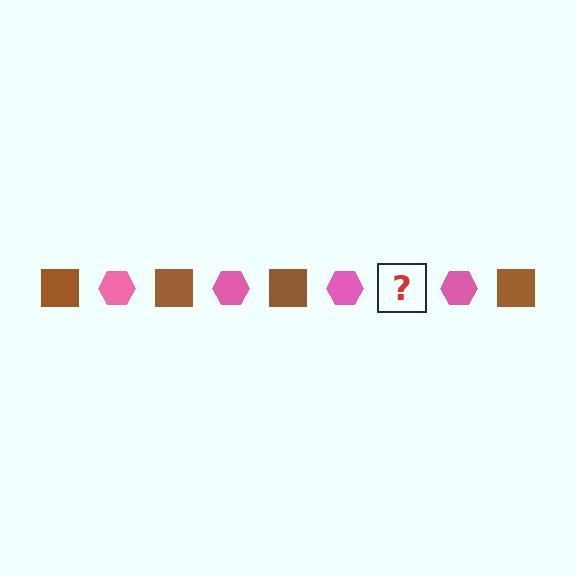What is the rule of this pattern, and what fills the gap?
The rule is that the pattern alternates between brown square and pink hexagon. The gap should be filled with a brown square.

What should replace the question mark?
The question mark should be replaced with a brown square.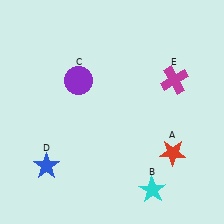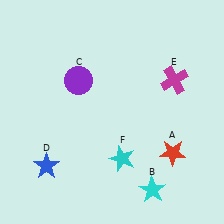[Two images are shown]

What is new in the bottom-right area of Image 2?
A cyan star (F) was added in the bottom-right area of Image 2.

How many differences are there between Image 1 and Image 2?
There is 1 difference between the two images.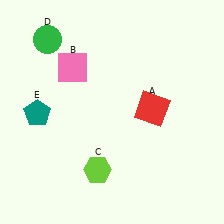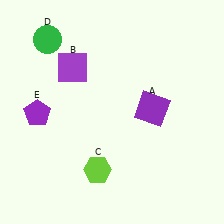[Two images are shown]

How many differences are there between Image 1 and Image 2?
There are 3 differences between the two images.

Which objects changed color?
A changed from red to purple. B changed from pink to purple. E changed from teal to purple.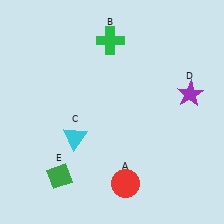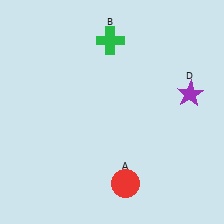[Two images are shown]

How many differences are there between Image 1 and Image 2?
There are 2 differences between the two images.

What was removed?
The cyan triangle (C), the green diamond (E) were removed in Image 2.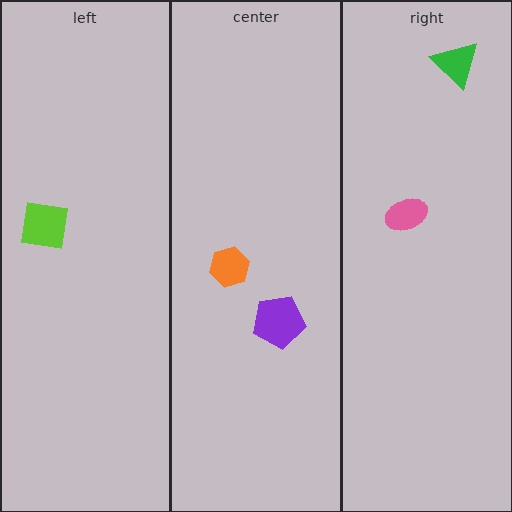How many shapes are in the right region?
2.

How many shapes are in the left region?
1.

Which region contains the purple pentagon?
The center region.